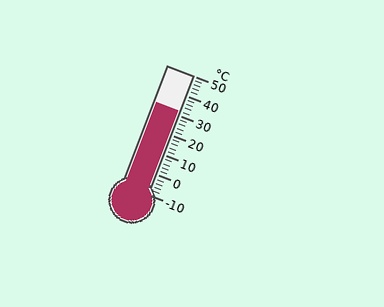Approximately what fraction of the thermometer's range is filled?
The thermometer is filled to approximately 70% of its range.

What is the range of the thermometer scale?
The thermometer scale ranges from -10°C to 50°C.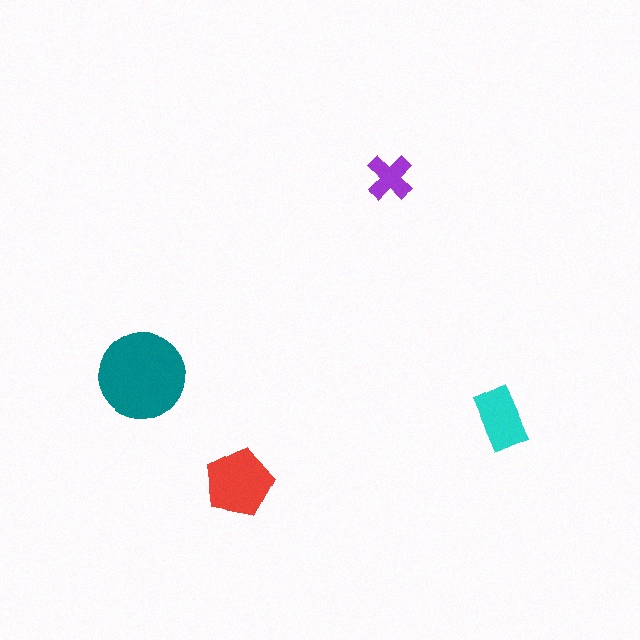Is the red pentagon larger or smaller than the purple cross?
Larger.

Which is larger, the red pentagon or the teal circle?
The teal circle.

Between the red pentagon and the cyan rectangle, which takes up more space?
The red pentagon.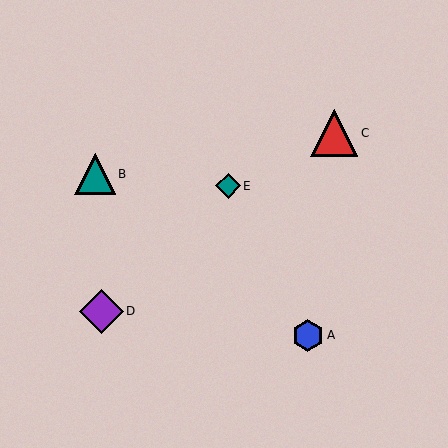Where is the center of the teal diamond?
The center of the teal diamond is at (228, 186).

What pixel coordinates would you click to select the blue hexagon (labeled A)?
Click at (308, 335) to select the blue hexagon A.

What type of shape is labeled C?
Shape C is a red triangle.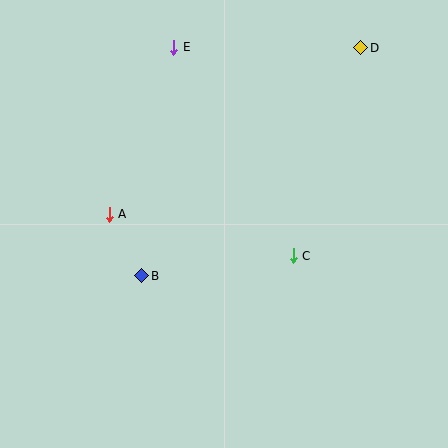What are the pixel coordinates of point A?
Point A is at (109, 214).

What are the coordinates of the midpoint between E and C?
The midpoint between E and C is at (234, 152).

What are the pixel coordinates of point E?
Point E is at (174, 47).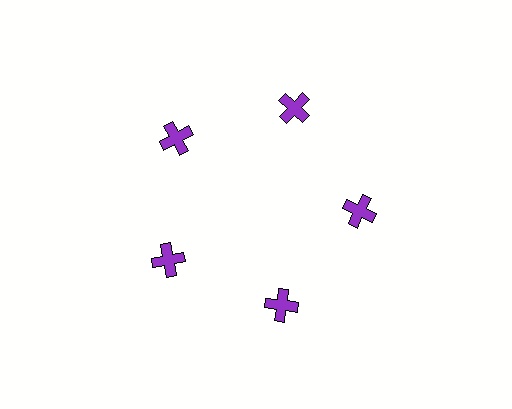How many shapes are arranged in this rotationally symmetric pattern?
There are 5 shapes, arranged in 5 groups of 1.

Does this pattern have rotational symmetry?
Yes, this pattern has 5-fold rotational symmetry. It looks the same after rotating 72 degrees around the center.